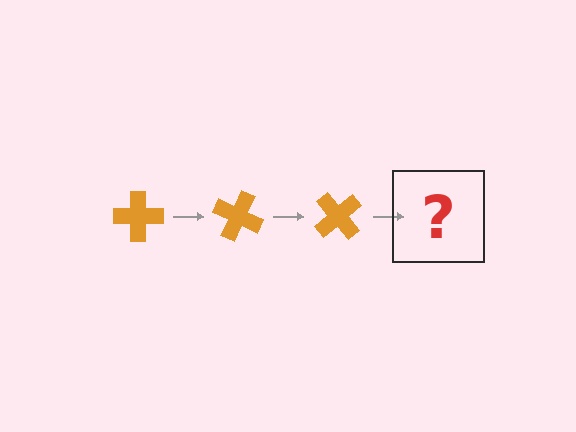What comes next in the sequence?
The next element should be an orange cross rotated 75 degrees.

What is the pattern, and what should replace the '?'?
The pattern is that the cross rotates 25 degrees each step. The '?' should be an orange cross rotated 75 degrees.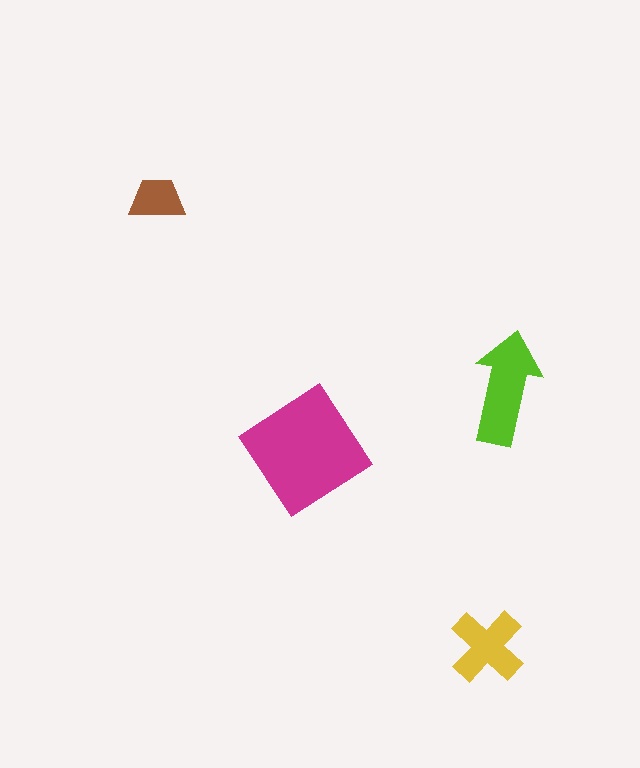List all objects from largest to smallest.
The magenta diamond, the lime arrow, the yellow cross, the brown trapezoid.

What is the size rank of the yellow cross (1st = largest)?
3rd.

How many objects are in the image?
There are 4 objects in the image.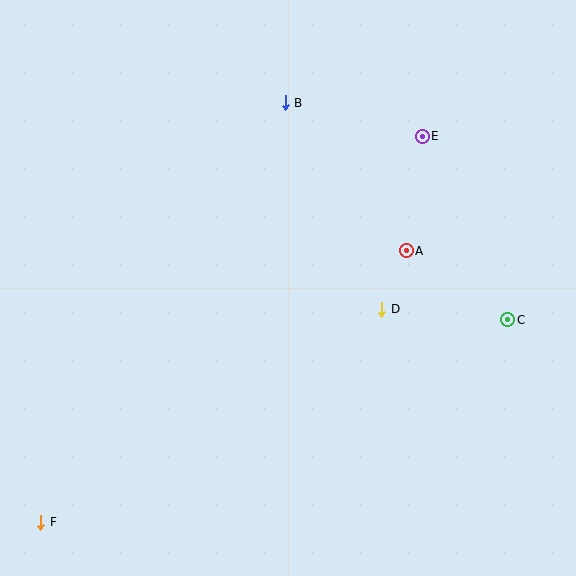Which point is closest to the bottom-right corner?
Point C is closest to the bottom-right corner.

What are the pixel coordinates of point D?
Point D is at (382, 309).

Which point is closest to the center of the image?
Point D at (382, 309) is closest to the center.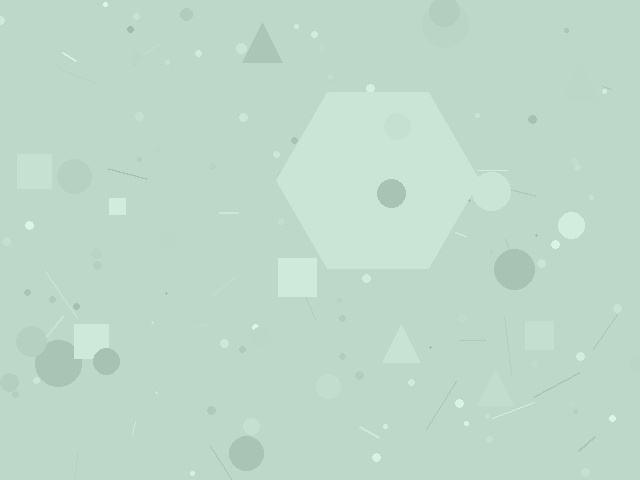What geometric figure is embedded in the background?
A hexagon is embedded in the background.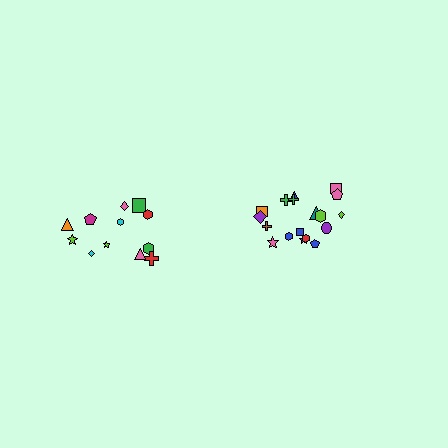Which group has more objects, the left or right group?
The right group.